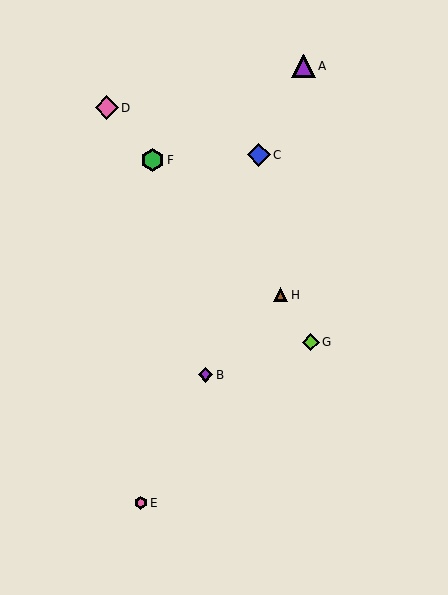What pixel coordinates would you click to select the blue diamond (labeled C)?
Click at (259, 155) to select the blue diamond C.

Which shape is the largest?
The pink diamond (labeled D) is the largest.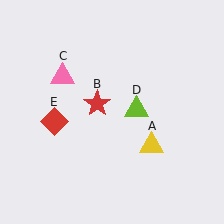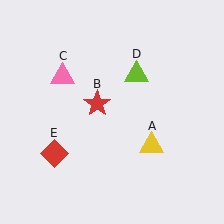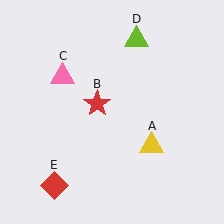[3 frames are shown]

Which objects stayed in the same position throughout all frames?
Yellow triangle (object A) and red star (object B) and pink triangle (object C) remained stationary.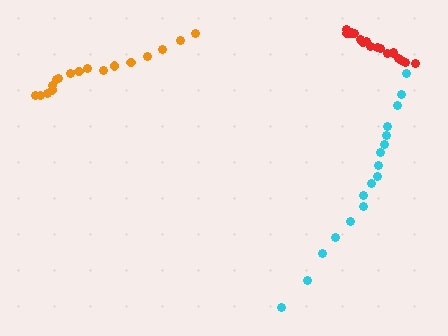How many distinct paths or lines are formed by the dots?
There are 3 distinct paths.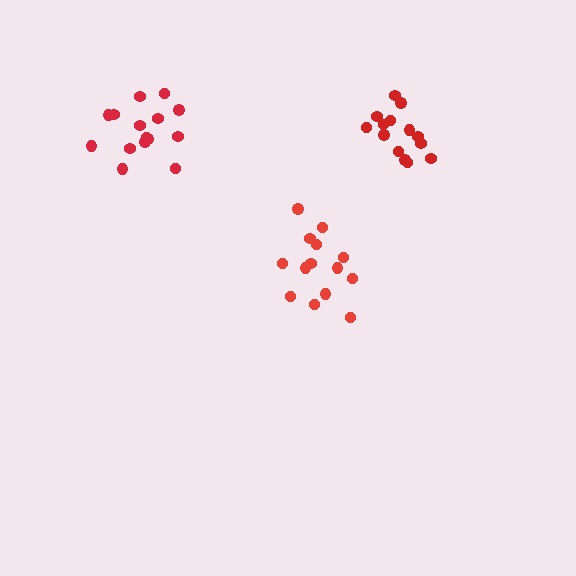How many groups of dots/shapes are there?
There are 3 groups.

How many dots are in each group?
Group 1: 14 dots, Group 2: 14 dots, Group 3: 15 dots (43 total).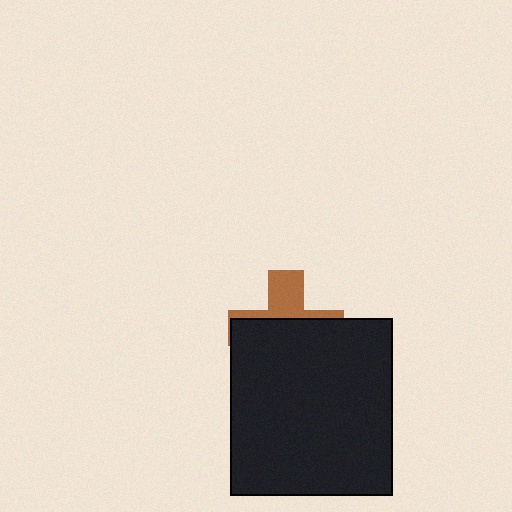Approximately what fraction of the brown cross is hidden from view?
Roughly 66% of the brown cross is hidden behind the black rectangle.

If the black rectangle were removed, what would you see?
You would see the complete brown cross.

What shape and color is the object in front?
The object in front is a black rectangle.